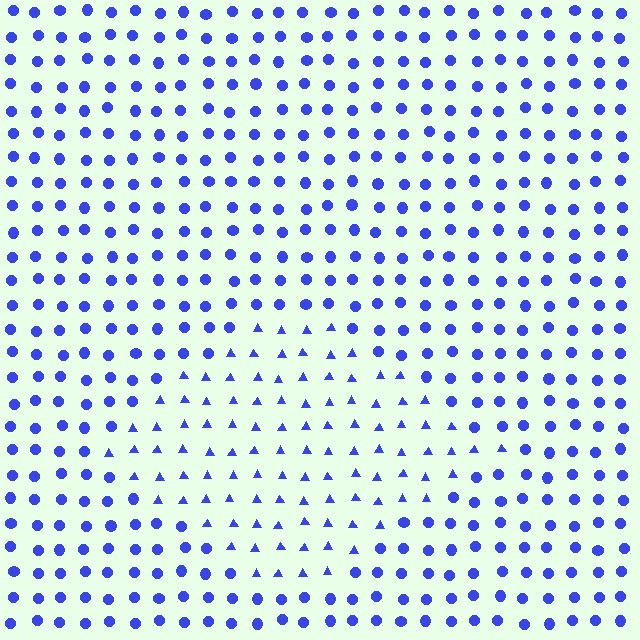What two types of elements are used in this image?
The image uses triangles inside the diamond region and circles outside it.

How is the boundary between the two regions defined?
The boundary is defined by a change in element shape: triangles inside vs. circles outside. All elements share the same color and spacing.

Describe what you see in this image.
The image is filled with small blue elements arranged in a uniform grid. A diamond-shaped region contains triangles, while the surrounding area contains circles. The boundary is defined purely by the change in element shape.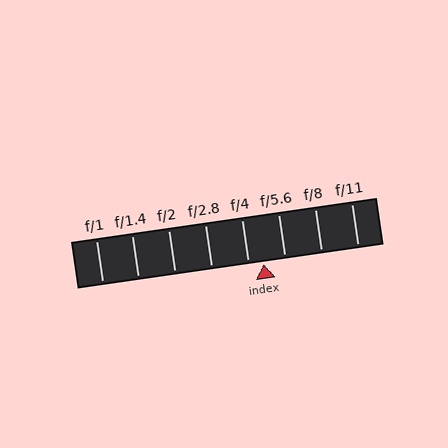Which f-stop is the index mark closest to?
The index mark is closest to f/4.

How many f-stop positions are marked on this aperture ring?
There are 8 f-stop positions marked.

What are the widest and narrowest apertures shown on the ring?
The widest aperture shown is f/1 and the narrowest is f/11.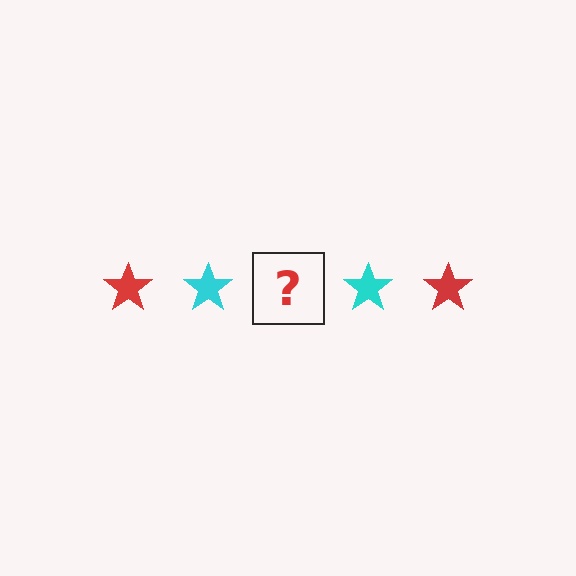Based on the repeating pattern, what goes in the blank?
The blank should be a red star.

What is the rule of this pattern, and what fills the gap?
The rule is that the pattern cycles through red, cyan stars. The gap should be filled with a red star.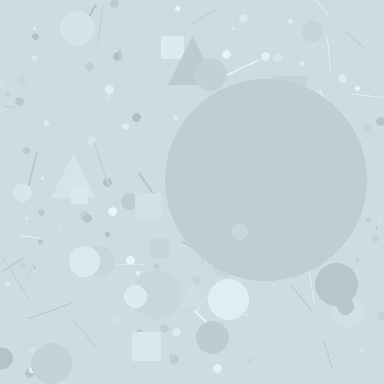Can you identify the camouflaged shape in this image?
The camouflaged shape is a circle.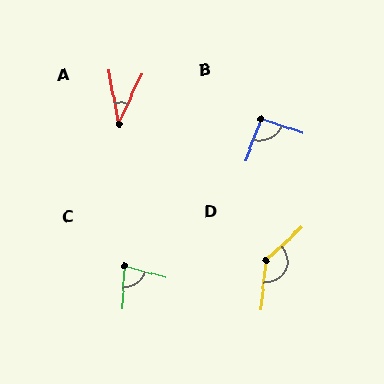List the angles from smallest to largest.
A (35°), C (78°), B (92°), D (139°).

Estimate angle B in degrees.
Approximately 92 degrees.